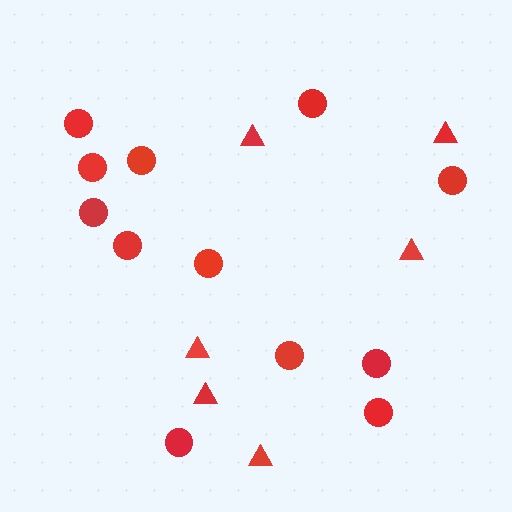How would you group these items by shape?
There are 2 groups: one group of circles (12) and one group of triangles (6).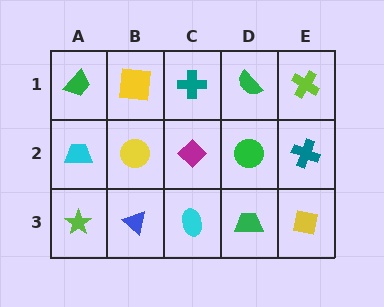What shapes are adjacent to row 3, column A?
A cyan trapezoid (row 2, column A), a blue triangle (row 3, column B).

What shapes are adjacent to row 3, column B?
A yellow circle (row 2, column B), a lime star (row 3, column A), a cyan ellipse (row 3, column C).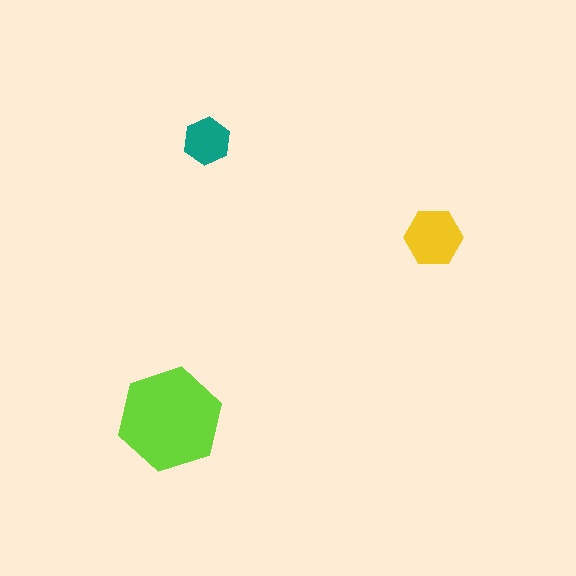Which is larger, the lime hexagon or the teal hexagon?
The lime one.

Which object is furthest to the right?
The yellow hexagon is rightmost.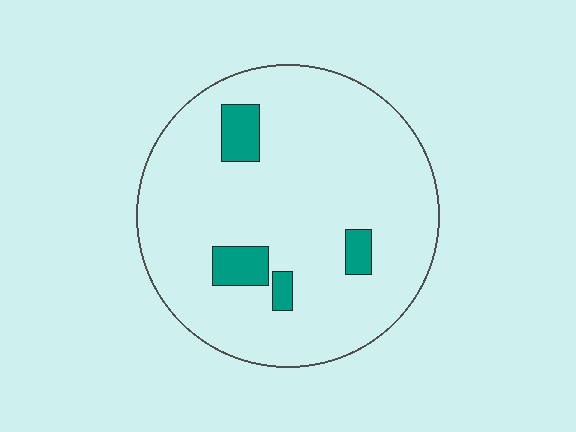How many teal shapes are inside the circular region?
4.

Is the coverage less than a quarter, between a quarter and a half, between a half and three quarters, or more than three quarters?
Less than a quarter.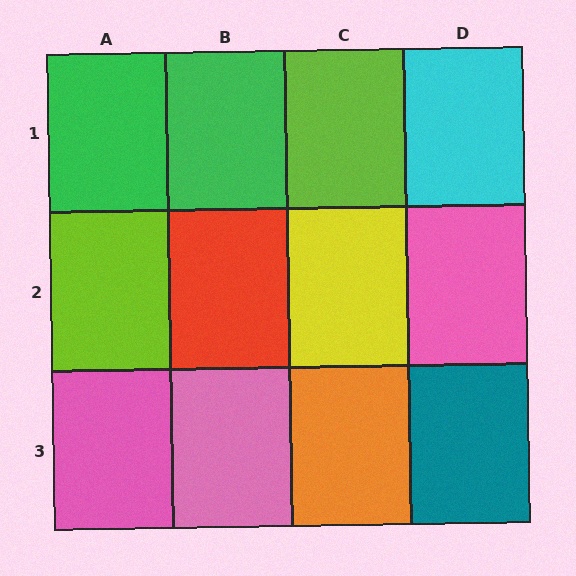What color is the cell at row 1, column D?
Cyan.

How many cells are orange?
1 cell is orange.